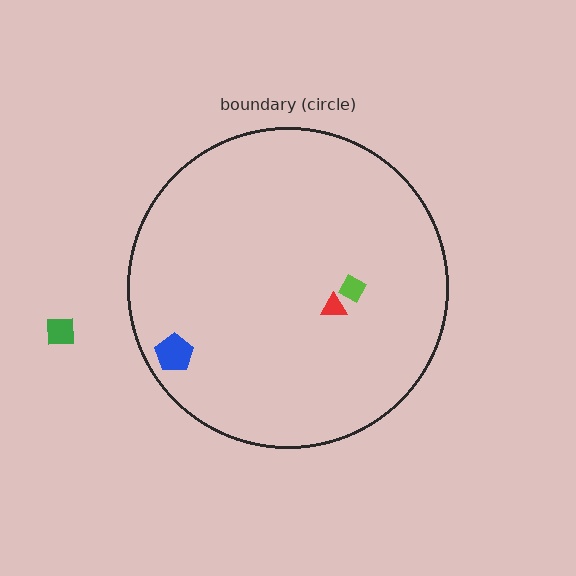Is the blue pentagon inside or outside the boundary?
Inside.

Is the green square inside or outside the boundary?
Outside.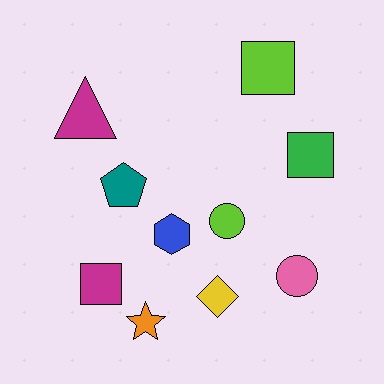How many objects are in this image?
There are 10 objects.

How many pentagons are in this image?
There is 1 pentagon.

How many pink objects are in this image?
There is 1 pink object.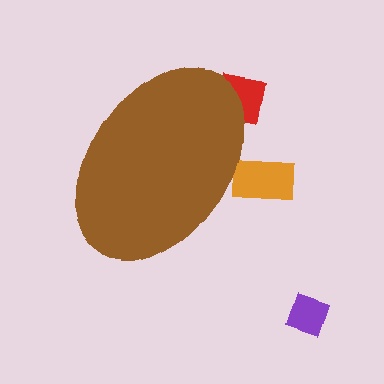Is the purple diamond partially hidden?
No, the purple diamond is fully visible.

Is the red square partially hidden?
Yes, the red square is partially hidden behind the brown ellipse.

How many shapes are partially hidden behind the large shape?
2 shapes are partially hidden.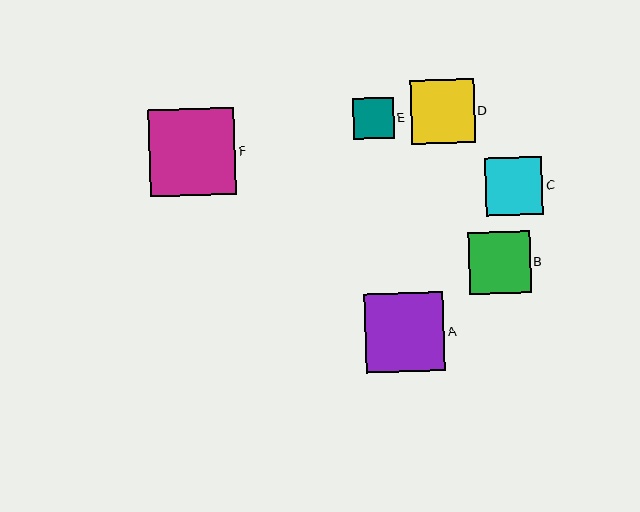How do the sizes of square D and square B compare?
Square D and square B are approximately the same size.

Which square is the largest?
Square F is the largest with a size of approximately 86 pixels.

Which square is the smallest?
Square E is the smallest with a size of approximately 41 pixels.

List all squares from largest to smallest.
From largest to smallest: F, A, D, B, C, E.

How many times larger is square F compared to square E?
Square F is approximately 2.1 times the size of square E.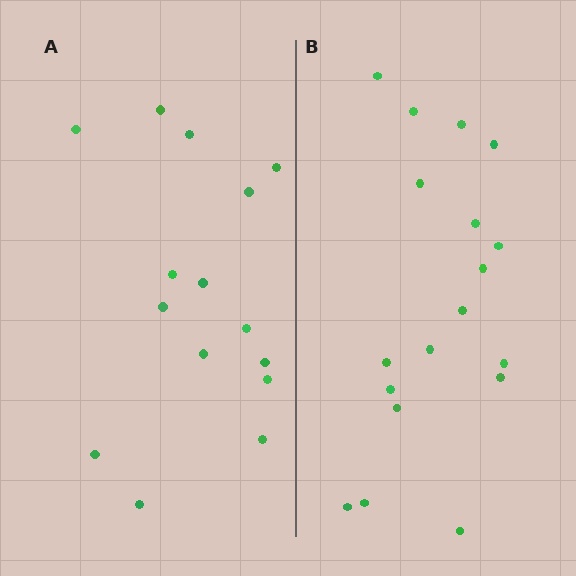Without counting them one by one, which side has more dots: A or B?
Region B (the right region) has more dots.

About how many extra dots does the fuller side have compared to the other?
Region B has just a few more — roughly 2 or 3 more dots than region A.